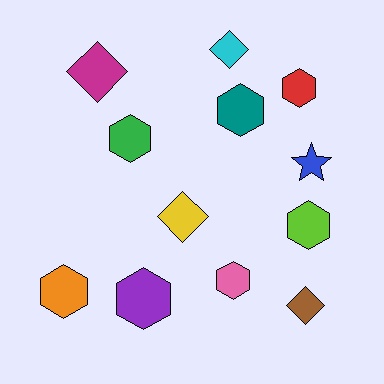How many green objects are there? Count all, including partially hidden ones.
There is 1 green object.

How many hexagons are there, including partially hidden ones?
There are 7 hexagons.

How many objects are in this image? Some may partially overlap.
There are 12 objects.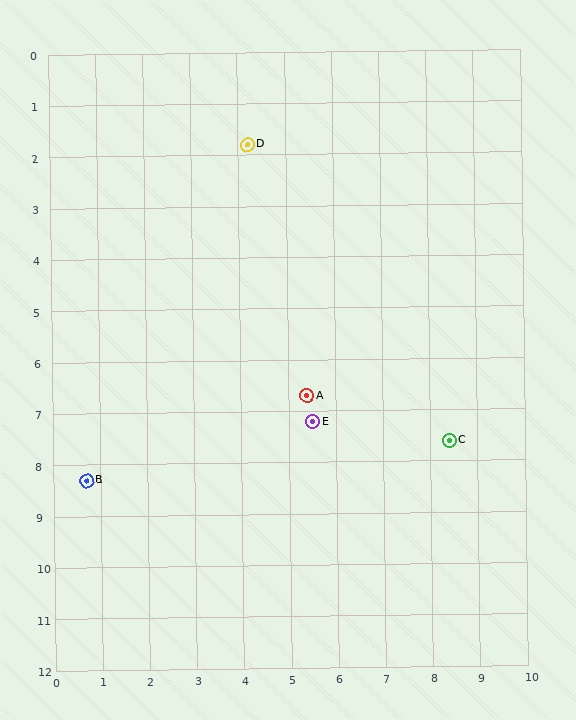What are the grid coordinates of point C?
Point C is at approximately (8.4, 7.6).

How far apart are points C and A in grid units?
Points C and A are about 3.1 grid units apart.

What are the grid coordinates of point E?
Point E is at approximately (5.5, 7.2).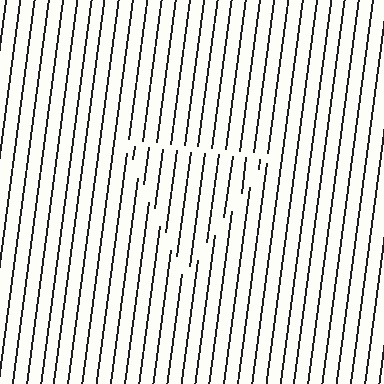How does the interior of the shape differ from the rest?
The interior of the shape contains the same grating, shifted by half a period — the contour is defined by the phase discontinuity where line-ends from the inner and outer gratings abut.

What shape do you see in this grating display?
An illusory triangle. The interior of the shape contains the same grating, shifted by half a period — the contour is defined by the phase discontinuity where line-ends from the inner and outer gratings abut.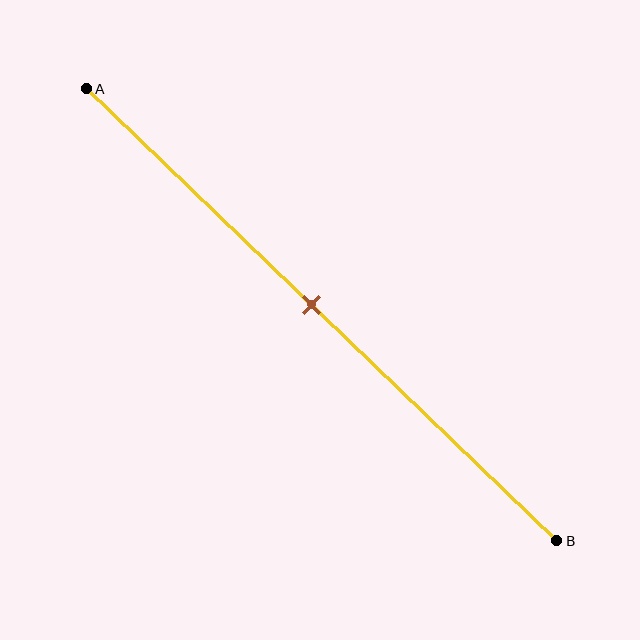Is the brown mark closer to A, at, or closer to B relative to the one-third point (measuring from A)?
The brown mark is closer to point B than the one-third point of segment AB.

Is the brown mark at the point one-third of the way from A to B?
No, the mark is at about 50% from A, not at the 33% one-third point.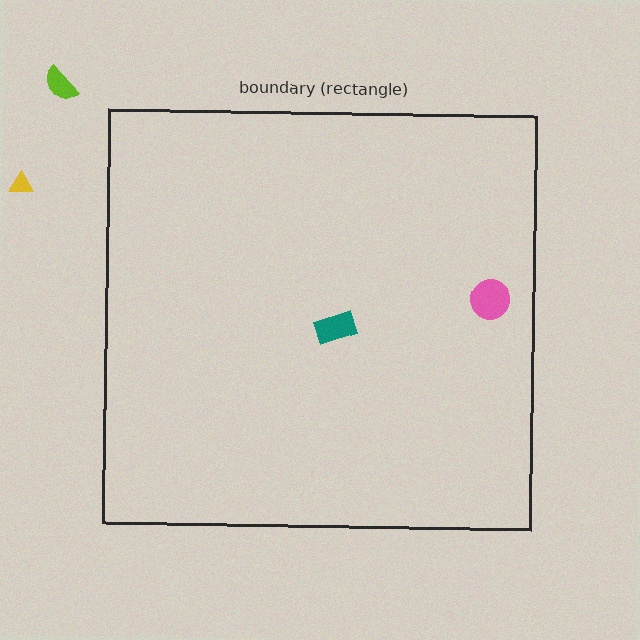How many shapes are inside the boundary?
2 inside, 2 outside.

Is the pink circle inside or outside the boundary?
Inside.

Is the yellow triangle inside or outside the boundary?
Outside.